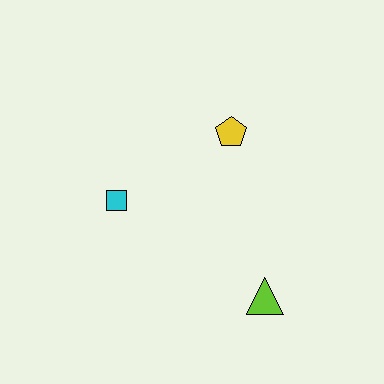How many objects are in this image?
There are 3 objects.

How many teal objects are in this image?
There are no teal objects.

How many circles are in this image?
There are no circles.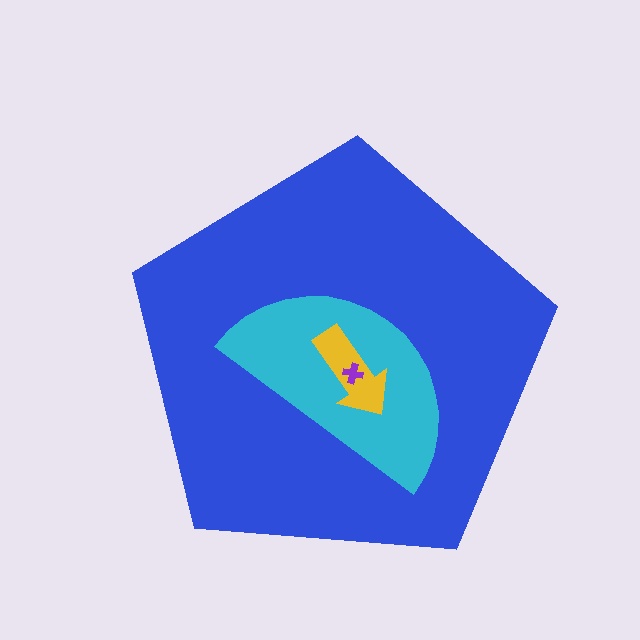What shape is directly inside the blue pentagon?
The cyan semicircle.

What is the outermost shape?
The blue pentagon.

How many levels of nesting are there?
4.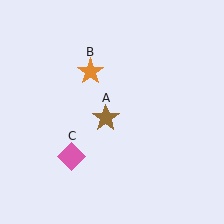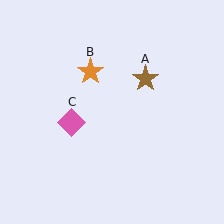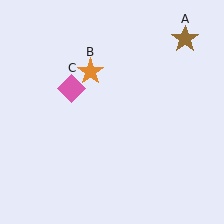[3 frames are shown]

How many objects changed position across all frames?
2 objects changed position: brown star (object A), pink diamond (object C).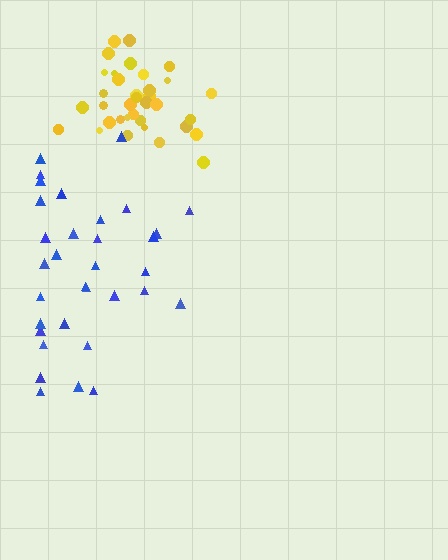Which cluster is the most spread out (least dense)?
Blue.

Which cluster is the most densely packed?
Yellow.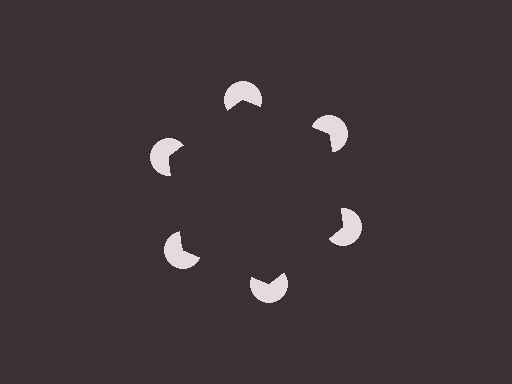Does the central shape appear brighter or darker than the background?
It typically appears slightly darker than the background, even though no actual brightness change is drawn.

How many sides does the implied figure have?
6 sides.